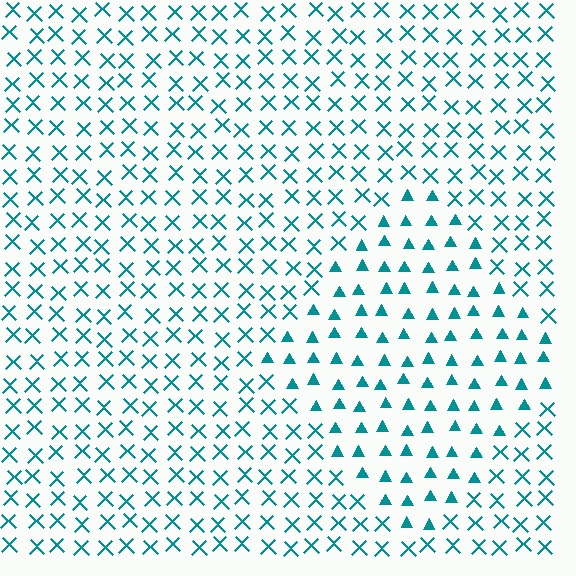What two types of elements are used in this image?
The image uses triangles inside the diamond region and X marks outside it.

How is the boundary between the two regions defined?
The boundary is defined by a change in element shape: triangles inside vs. X marks outside. All elements share the same color and spacing.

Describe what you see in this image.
The image is filled with small teal elements arranged in a uniform grid. A diamond-shaped region contains triangles, while the surrounding area contains X marks. The boundary is defined purely by the change in element shape.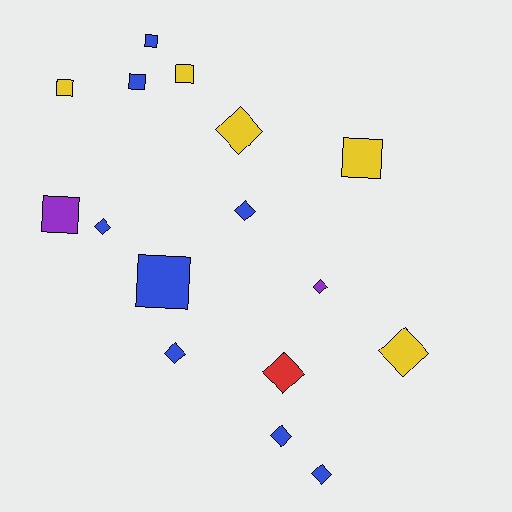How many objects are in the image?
There are 16 objects.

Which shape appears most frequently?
Diamond, with 9 objects.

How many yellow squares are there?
There are 3 yellow squares.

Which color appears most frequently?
Blue, with 8 objects.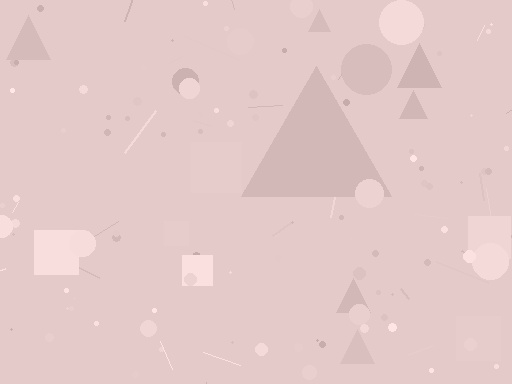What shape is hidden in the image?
A triangle is hidden in the image.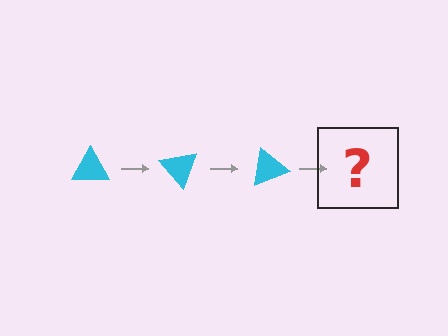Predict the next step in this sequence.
The next step is a cyan triangle rotated 150 degrees.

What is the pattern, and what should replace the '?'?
The pattern is that the triangle rotates 50 degrees each step. The '?' should be a cyan triangle rotated 150 degrees.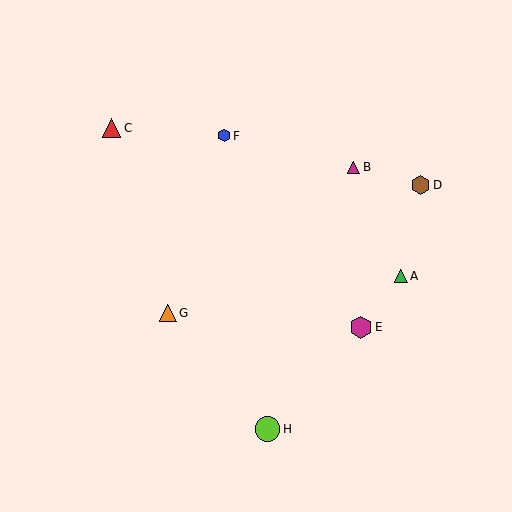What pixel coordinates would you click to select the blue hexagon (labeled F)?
Click at (224, 136) to select the blue hexagon F.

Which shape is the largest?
The lime circle (labeled H) is the largest.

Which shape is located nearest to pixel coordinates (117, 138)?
The red triangle (labeled C) at (112, 128) is nearest to that location.